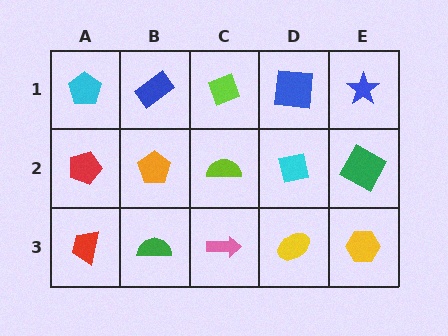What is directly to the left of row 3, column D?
A pink arrow.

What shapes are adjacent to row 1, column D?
A cyan square (row 2, column D), a lime diamond (row 1, column C), a blue star (row 1, column E).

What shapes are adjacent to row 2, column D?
A blue square (row 1, column D), a yellow ellipse (row 3, column D), a lime semicircle (row 2, column C), a green square (row 2, column E).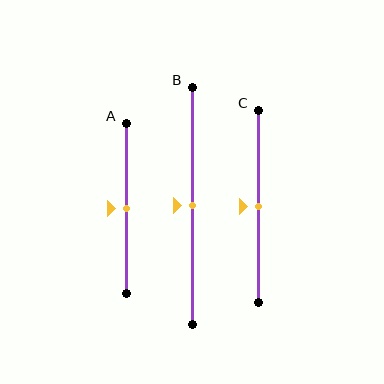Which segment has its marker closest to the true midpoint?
Segment A has its marker closest to the true midpoint.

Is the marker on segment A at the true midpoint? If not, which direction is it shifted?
Yes, the marker on segment A is at the true midpoint.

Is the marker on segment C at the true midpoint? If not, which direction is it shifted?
Yes, the marker on segment C is at the true midpoint.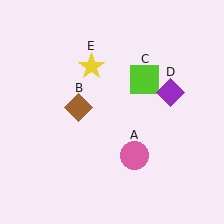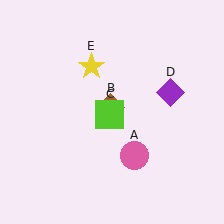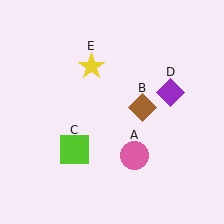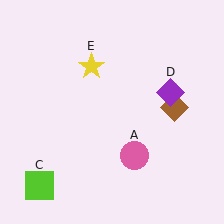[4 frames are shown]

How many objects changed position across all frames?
2 objects changed position: brown diamond (object B), lime square (object C).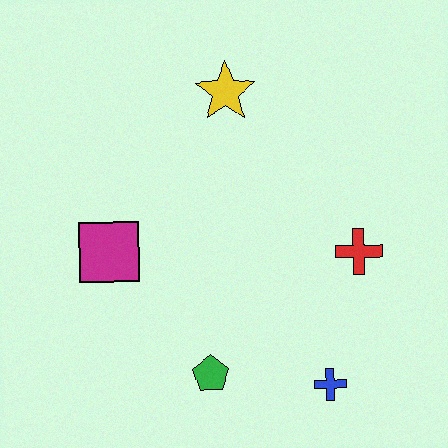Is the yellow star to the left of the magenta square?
No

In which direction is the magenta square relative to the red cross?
The magenta square is to the left of the red cross.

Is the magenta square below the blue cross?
No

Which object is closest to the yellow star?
The magenta square is closest to the yellow star.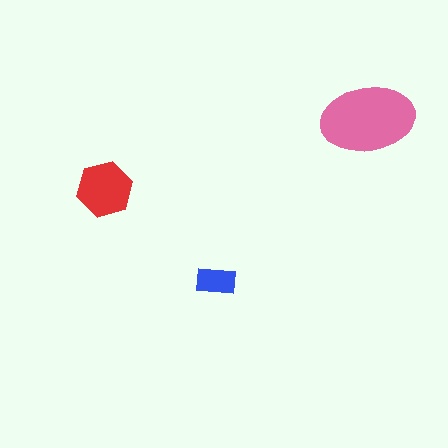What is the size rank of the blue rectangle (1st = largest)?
3rd.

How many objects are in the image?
There are 3 objects in the image.